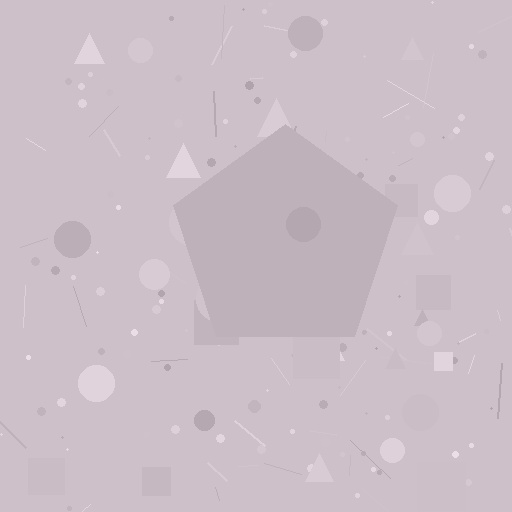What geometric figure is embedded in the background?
A pentagon is embedded in the background.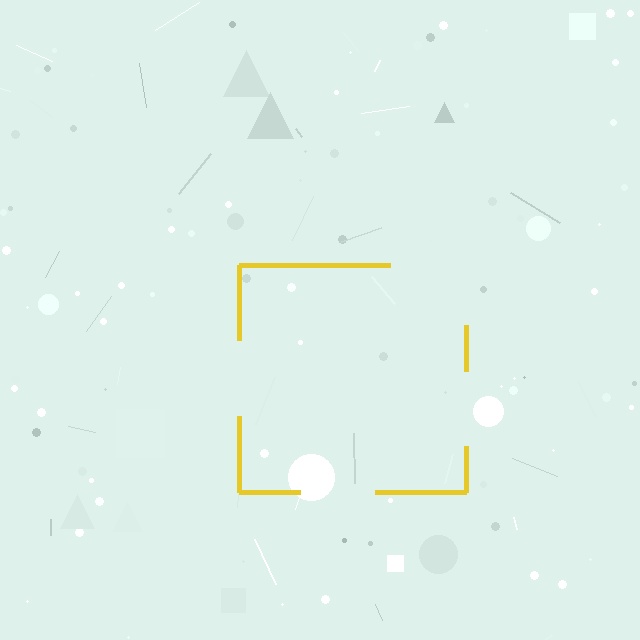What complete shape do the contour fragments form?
The contour fragments form a square.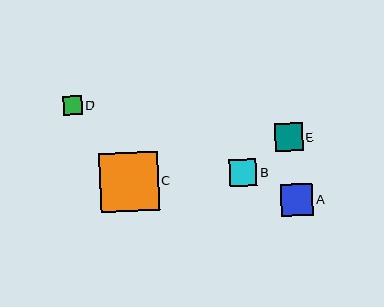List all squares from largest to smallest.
From largest to smallest: C, A, E, B, D.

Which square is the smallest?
Square D is the smallest with a size of approximately 19 pixels.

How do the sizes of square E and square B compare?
Square E and square B are approximately the same size.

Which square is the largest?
Square C is the largest with a size of approximately 59 pixels.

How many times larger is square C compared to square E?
Square C is approximately 2.1 times the size of square E.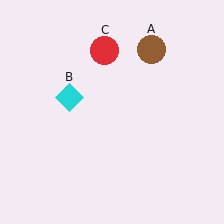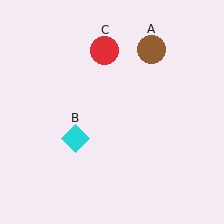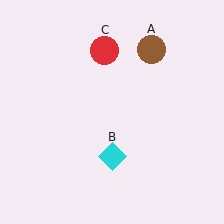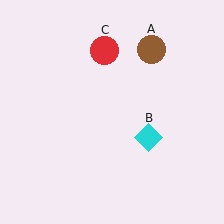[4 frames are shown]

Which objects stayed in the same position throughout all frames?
Brown circle (object A) and red circle (object C) remained stationary.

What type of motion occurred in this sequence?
The cyan diamond (object B) rotated counterclockwise around the center of the scene.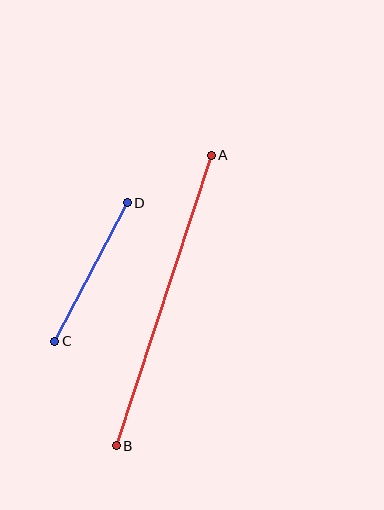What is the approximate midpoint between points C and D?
The midpoint is at approximately (91, 272) pixels.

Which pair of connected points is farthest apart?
Points A and B are farthest apart.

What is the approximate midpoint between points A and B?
The midpoint is at approximately (164, 301) pixels.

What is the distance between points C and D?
The distance is approximately 157 pixels.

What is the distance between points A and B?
The distance is approximately 306 pixels.